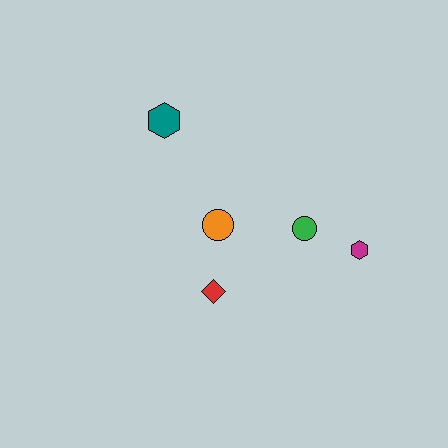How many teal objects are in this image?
There is 1 teal object.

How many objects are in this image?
There are 5 objects.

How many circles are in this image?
There are 2 circles.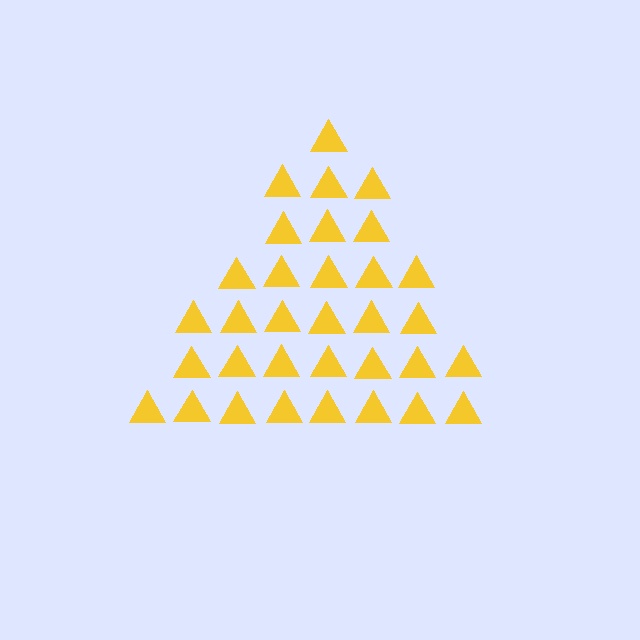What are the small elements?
The small elements are triangles.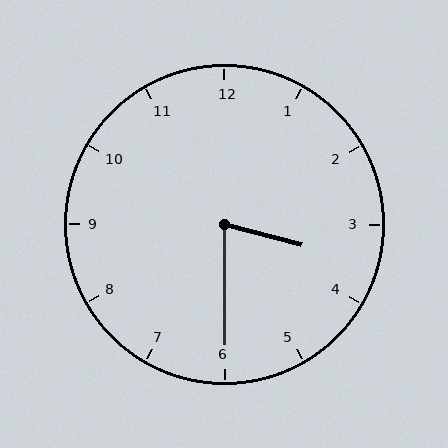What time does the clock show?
3:30.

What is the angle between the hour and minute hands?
Approximately 75 degrees.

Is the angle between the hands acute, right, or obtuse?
It is acute.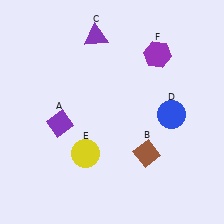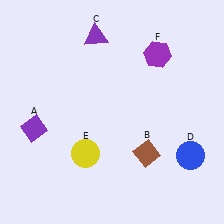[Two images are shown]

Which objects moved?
The objects that moved are: the purple diamond (A), the blue circle (D).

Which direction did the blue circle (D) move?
The blue circle (D) moved down.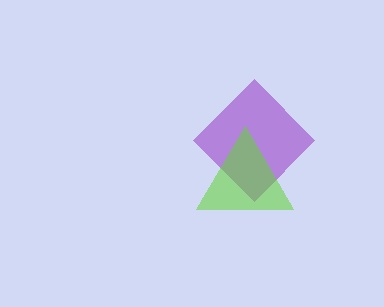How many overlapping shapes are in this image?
There are 2 overlapping shapes in the image.